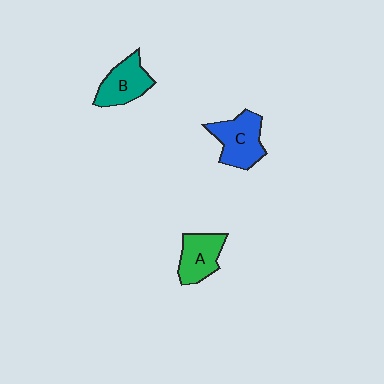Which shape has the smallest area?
Shape A (green).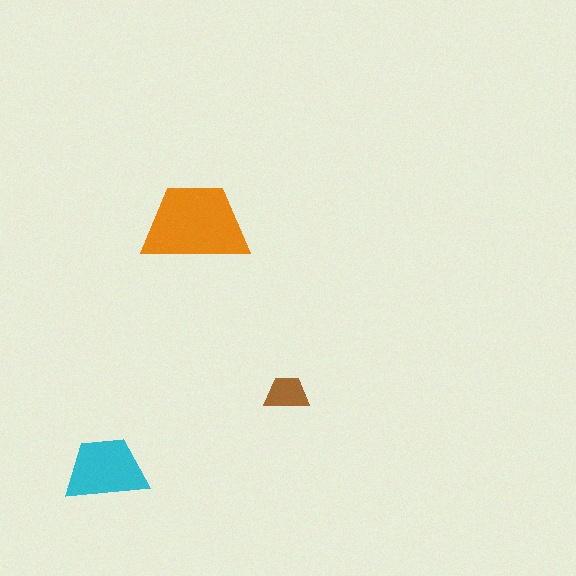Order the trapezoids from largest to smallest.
the orange one, the cyan one, the brown one.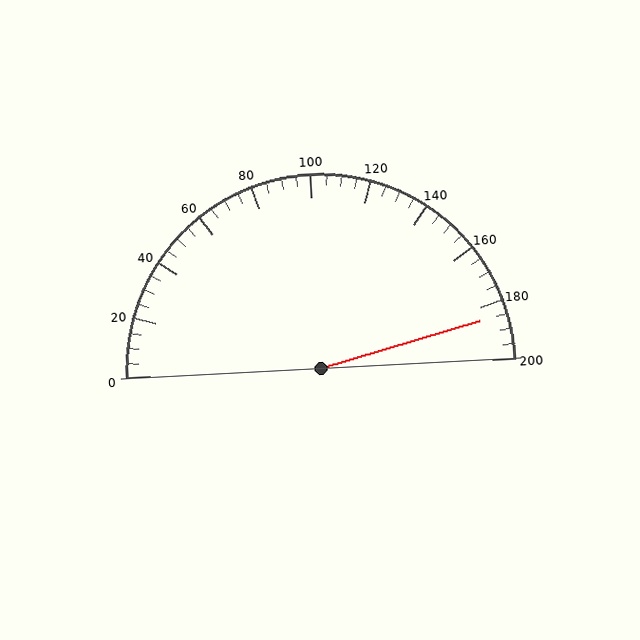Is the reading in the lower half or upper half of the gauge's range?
The reading is in the upper half of the range (0 to 200).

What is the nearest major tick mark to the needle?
The nearest major tick mark is 180.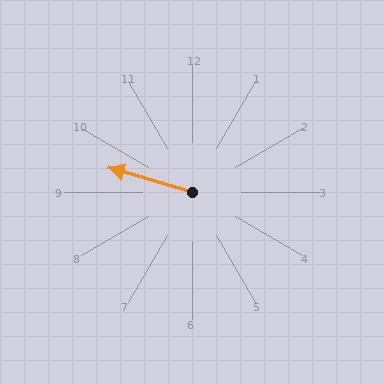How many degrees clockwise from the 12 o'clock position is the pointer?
Approximately 286 degrees.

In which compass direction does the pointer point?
West.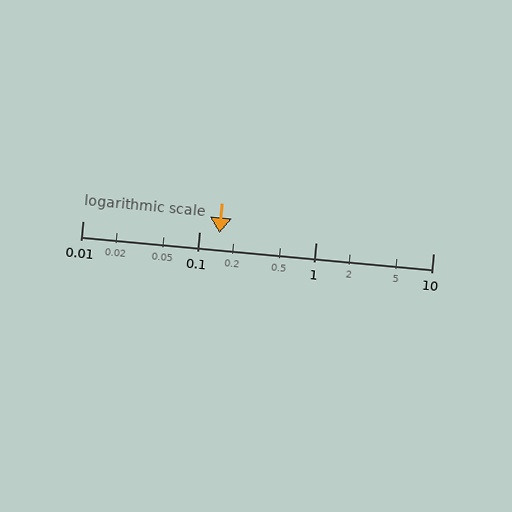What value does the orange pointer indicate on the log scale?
The pointer indicates approximately 0.15.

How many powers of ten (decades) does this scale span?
The scale spans 3 decades, from 0.01 to 10.